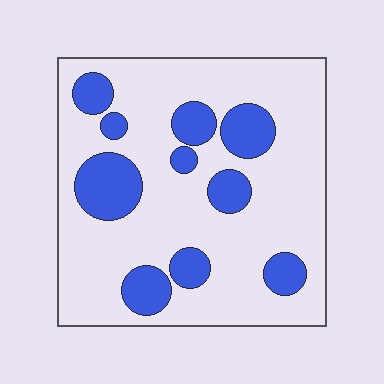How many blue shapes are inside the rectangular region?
10.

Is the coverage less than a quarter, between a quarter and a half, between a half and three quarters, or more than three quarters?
Less than a quarter.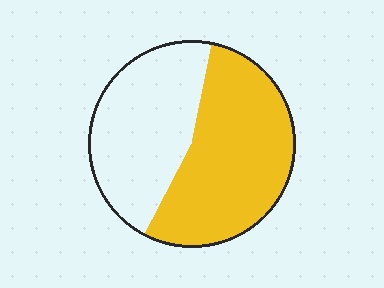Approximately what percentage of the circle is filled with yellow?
Approximately 55%.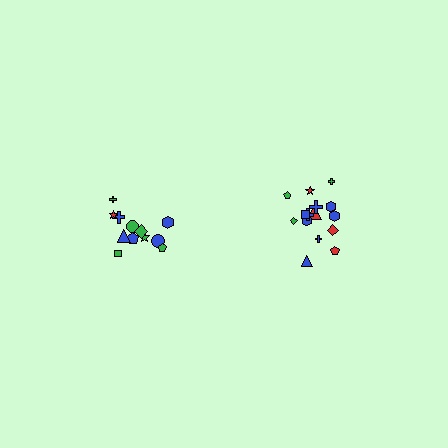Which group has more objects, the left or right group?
The right group.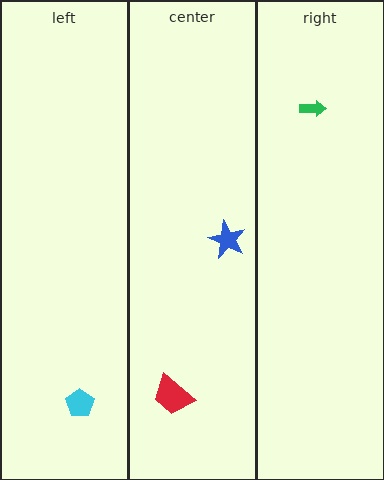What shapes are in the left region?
The cyan pentagon.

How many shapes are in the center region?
2.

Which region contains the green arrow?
The right region.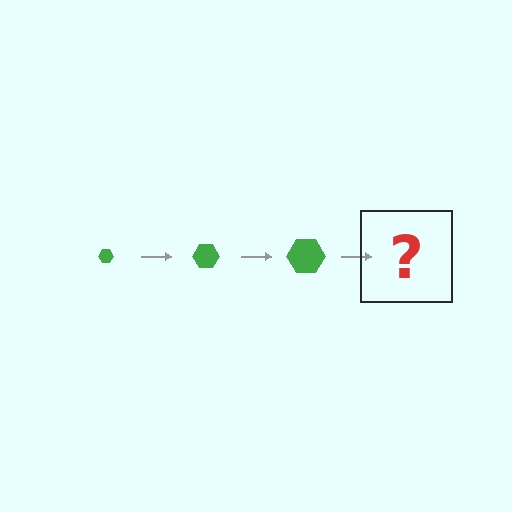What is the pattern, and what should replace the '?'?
The pattern is that the hexagon gets progressively larger each step. The '?' should be a green hexagon, larger than the previous one.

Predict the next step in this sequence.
The next step is a green hexagon, larger than the previous one.